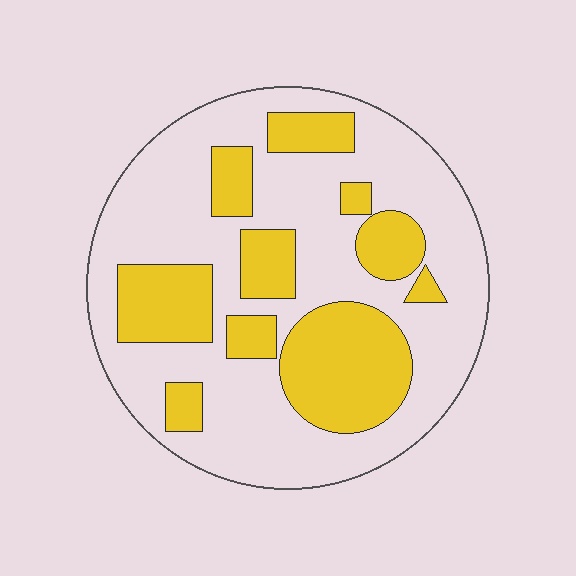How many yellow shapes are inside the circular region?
10.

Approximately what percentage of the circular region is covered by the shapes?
Approximately 35%.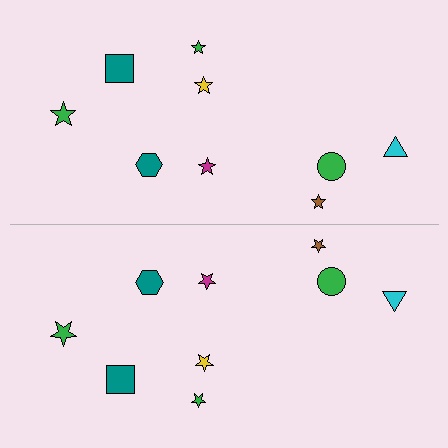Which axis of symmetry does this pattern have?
The pattern has a horizontal axis of symmetry running through the center of the image.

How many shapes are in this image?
There are 18 shapes in this image.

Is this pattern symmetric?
Yes, this pattern has bilateral (reflection) symmetry.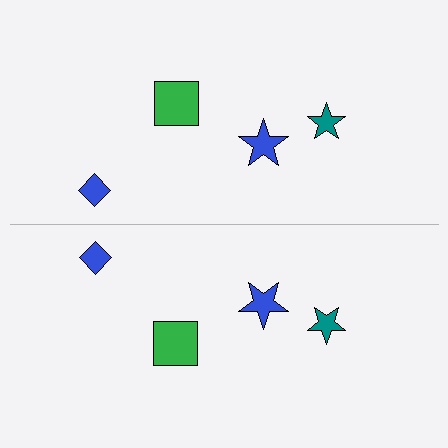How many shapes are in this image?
There are 8 shapes in this image.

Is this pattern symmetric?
Yes, this pattern has bilateral (reflection) symmetry.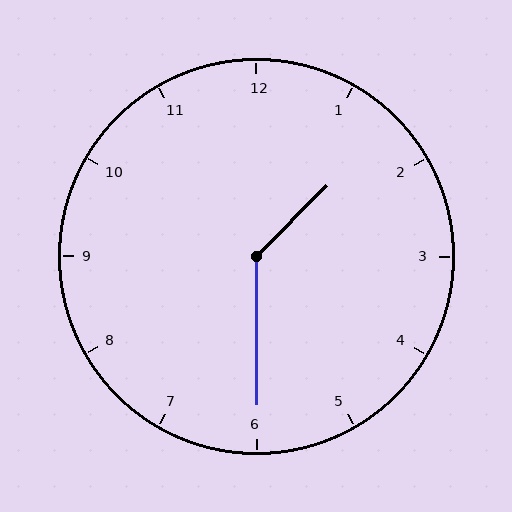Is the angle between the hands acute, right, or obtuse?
It is obtuse.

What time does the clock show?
1:30.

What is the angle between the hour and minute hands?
Approximately 135 degrees.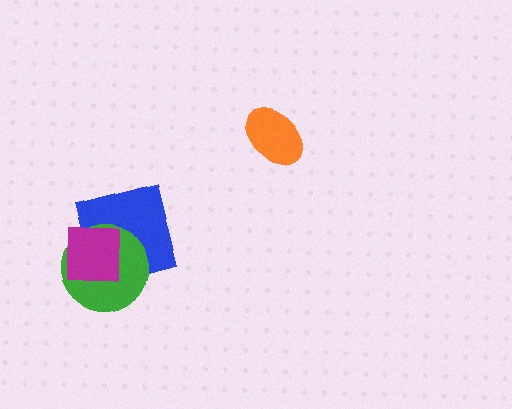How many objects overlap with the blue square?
2 objects overlap with the blue square.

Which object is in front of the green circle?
The magenta square is in front of the green circle.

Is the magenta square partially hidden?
No, no other shape covers it.